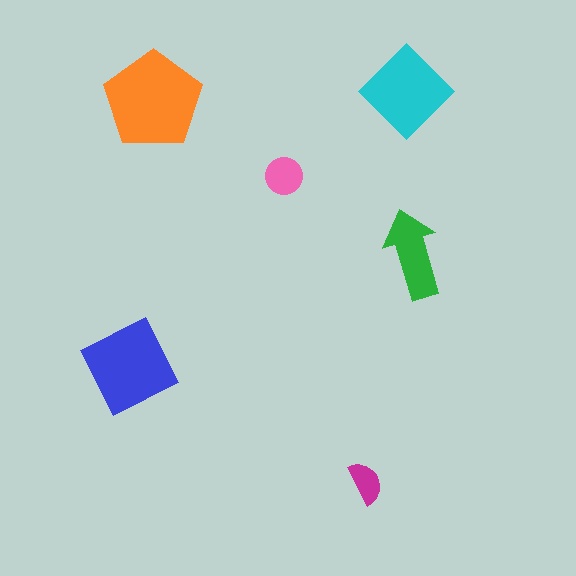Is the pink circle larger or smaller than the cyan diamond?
Smaller.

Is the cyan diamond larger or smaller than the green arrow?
Larger.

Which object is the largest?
The orange pentagon.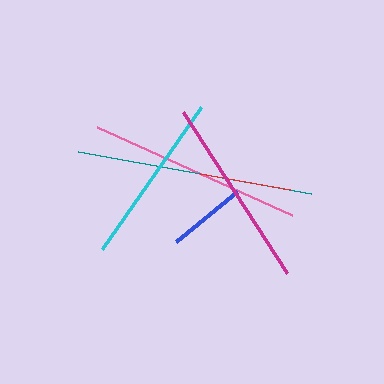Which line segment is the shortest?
The blue line is the shortest at approximately 79 pixels.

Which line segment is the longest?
The teal line is the longest at approximately 236 pixels.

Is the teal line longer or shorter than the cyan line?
The teal line is longer than the cyan line.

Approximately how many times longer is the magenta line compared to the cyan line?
The magenta line is approximately 1.1 times the length of the cyan line.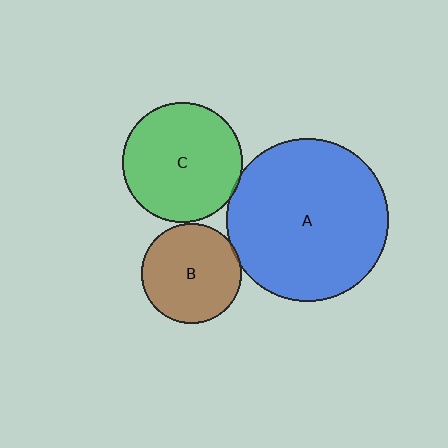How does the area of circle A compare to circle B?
Approximately 2.7 times.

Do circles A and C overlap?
Yes.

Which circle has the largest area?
Circle A (blue).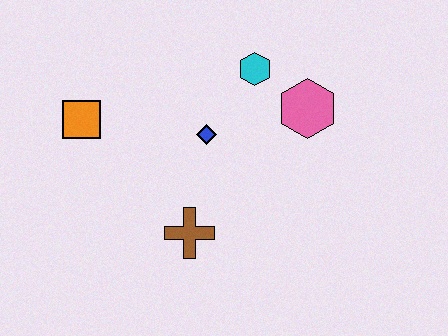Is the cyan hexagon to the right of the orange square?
Yes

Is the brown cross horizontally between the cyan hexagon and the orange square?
Yes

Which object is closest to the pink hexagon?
The cyan hexagon is closest to the pink hexagon.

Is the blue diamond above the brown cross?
Yes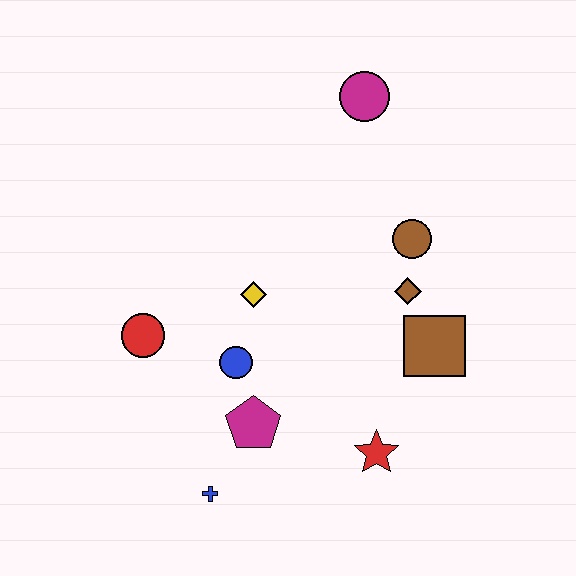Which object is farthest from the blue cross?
The magenta circle is farthest from the blue cross.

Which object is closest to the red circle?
The blue circle is closest to the red circle.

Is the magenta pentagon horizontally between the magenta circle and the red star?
No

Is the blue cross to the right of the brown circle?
No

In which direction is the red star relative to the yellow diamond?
The red star is below the yellow diamond.